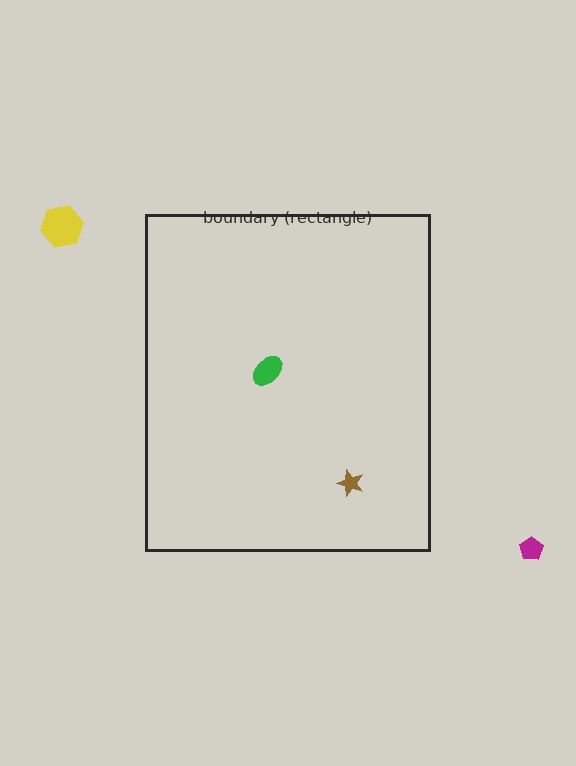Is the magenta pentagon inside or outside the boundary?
Outside.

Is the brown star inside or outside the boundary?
Inside.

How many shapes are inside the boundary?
2 inside, 2 outside.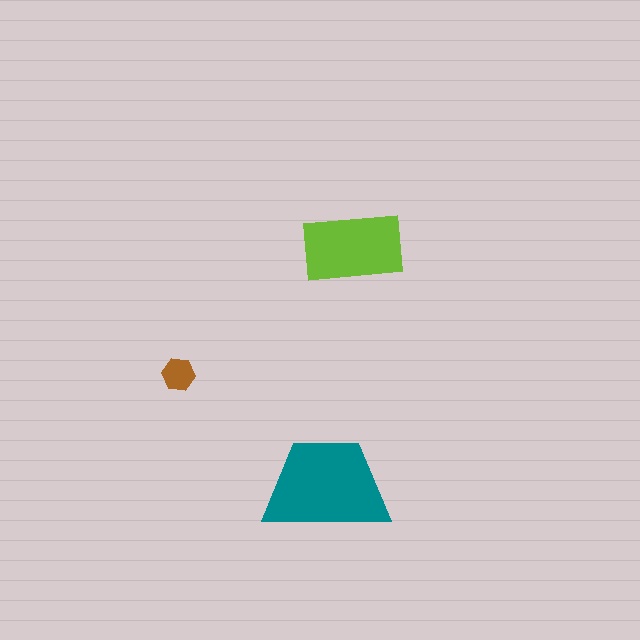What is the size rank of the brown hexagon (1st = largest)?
3rd.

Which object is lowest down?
The teal trapezoid is bottommost.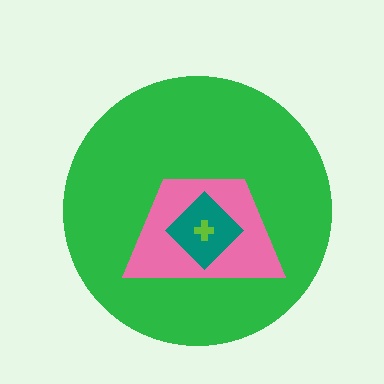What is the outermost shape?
The green circle.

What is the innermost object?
The lime cross.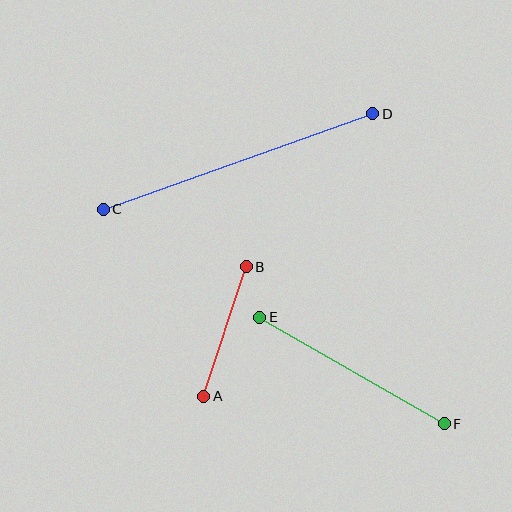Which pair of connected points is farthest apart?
Points C and D are farthest apart.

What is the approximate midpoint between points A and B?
The midpoint is at approximately (225, 332) pixels.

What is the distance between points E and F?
The distance is approximately 213 pixels.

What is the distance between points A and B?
The distance is approximately 136 pixels.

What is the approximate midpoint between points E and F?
The midpoint is at approximately (352, 371) pixels.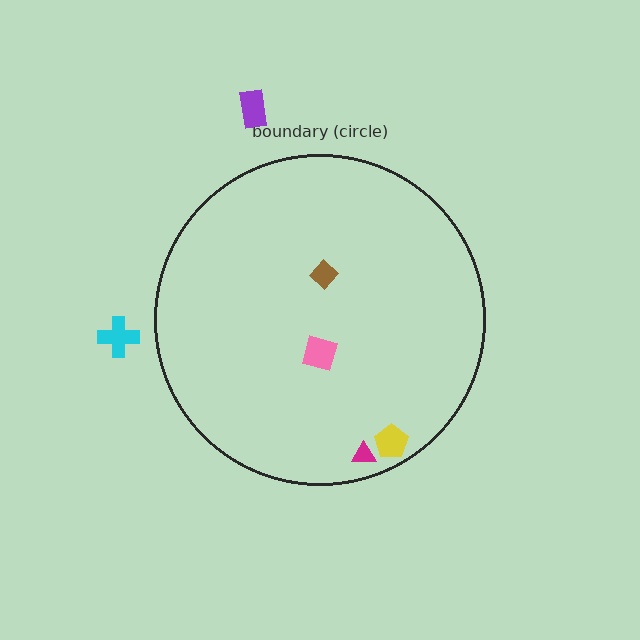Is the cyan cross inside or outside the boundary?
Outside.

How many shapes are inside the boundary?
4 inside, 2 outside.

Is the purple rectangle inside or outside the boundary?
Outside.